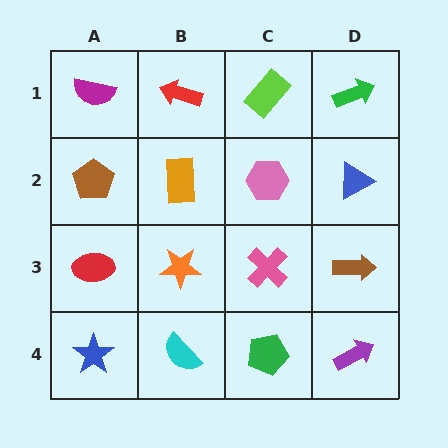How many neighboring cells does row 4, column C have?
3.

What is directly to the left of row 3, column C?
An orange star.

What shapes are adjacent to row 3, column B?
An orange rectangle (row 2, column B), a cyan semicircle (row 4, column B), a red ellipse (row 3, column A), a pink cross (row 3, column C).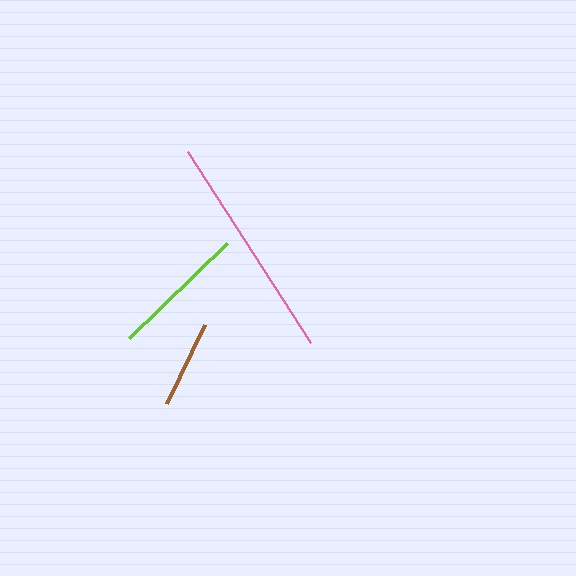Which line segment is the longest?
The pink line is the longest at approximately 228 pixels.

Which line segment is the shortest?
The brown line is the shortest at approximately 88 pixels.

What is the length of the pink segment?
The pink segment is approximately 228 pixels long.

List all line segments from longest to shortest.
From longest to shortest: pink, lime, brown.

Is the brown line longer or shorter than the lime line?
The lime line is longer than the brown line.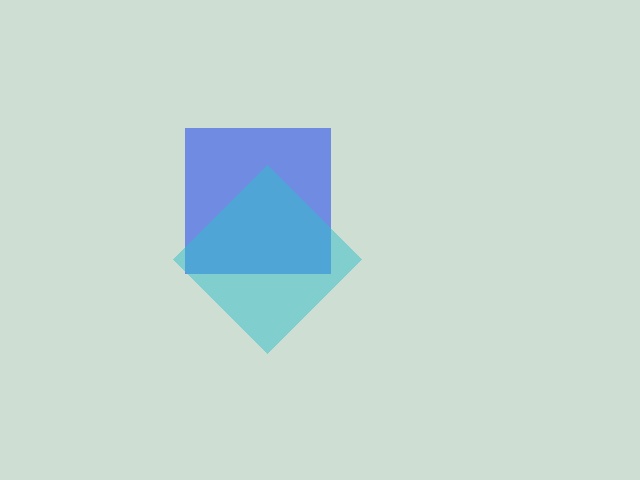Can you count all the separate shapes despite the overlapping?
Yes, there are 2 separate shapes.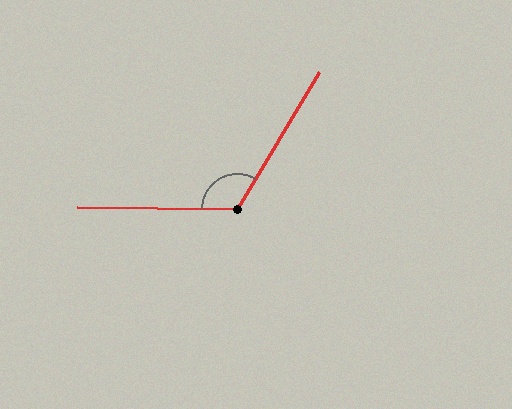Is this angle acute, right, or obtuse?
It is obtuse.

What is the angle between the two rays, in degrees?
Approximately 120 degrees.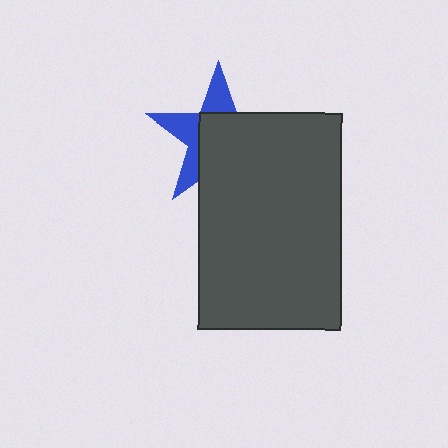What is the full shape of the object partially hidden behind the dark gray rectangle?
The partially hidden object is a blue star.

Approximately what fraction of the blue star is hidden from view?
Roughly 61% of the blue star is hidden behind the dark gray rectangle.